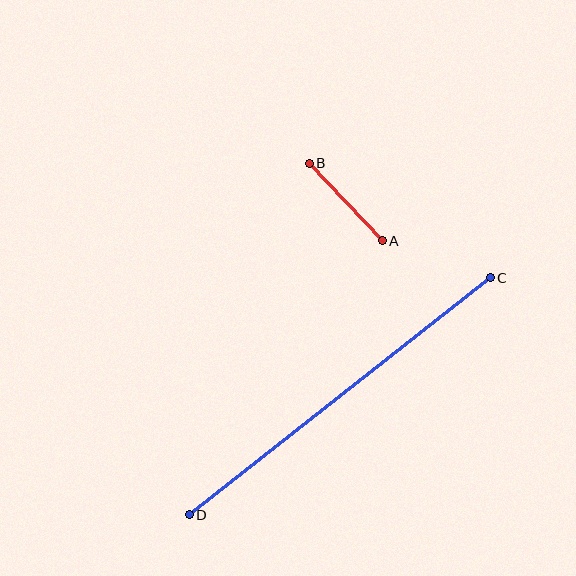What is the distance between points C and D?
The distance is approximately 383 pixels.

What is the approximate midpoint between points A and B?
The midpoint is at approximately (346, 202) pixels.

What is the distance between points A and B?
The distance is approximately 106 pixels.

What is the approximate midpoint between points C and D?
The midpoint is at approximately (340, 396) pixels.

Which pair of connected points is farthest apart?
Points C and D are farthest apart.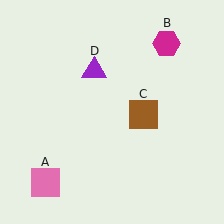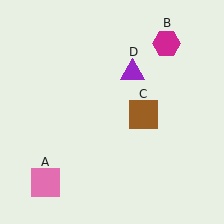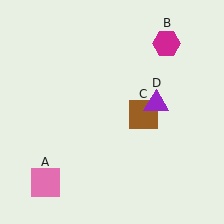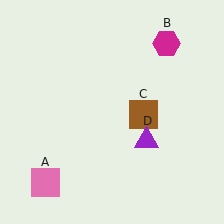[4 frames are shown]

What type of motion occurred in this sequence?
The purple triangle (object D) rotated clockwise around the center of the scene.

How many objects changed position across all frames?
1 object changed position: purple triangle (object D).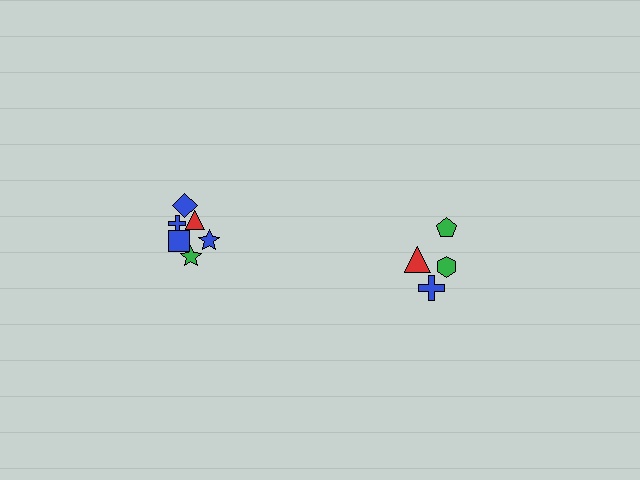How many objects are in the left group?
There are 6 objects.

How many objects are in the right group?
There are 4 objects.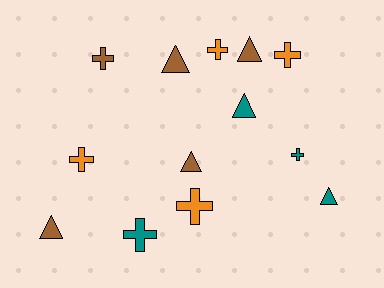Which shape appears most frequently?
Cross, with 7 objects.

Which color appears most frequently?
Brown, with 5 objects.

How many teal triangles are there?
There are 2 teal triangles.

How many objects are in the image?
There are 13 objects.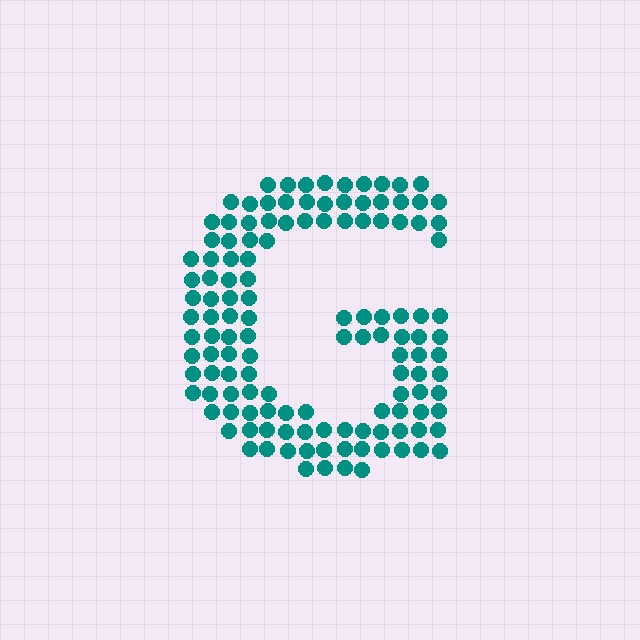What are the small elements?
The small elements are circles.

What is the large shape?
The large shape is the letter G.